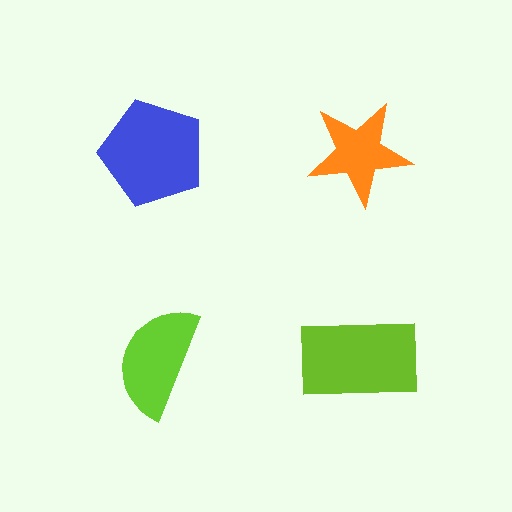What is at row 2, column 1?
A lime semicircle.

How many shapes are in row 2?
2 shapes.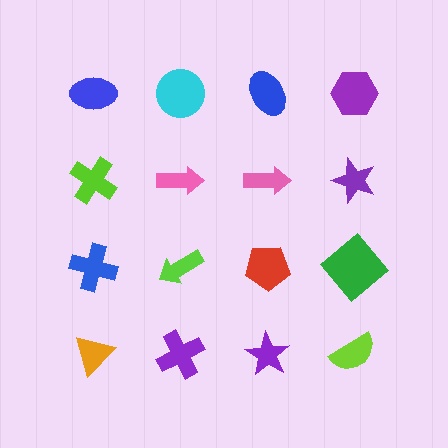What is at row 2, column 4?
A purple star.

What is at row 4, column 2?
A purple cross.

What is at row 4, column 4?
A lime semicircle.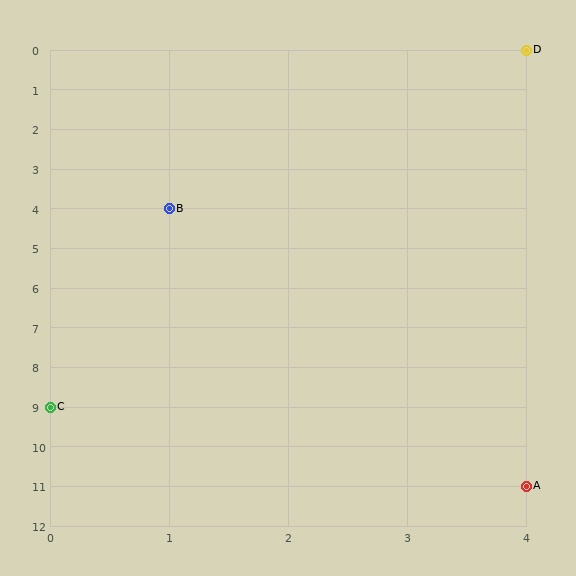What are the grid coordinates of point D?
Point D is at grid coordinates (4, 0).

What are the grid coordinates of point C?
Point C is at grid coordinates (0, 9).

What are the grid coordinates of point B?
Point B is at grid coordinates (1, 4).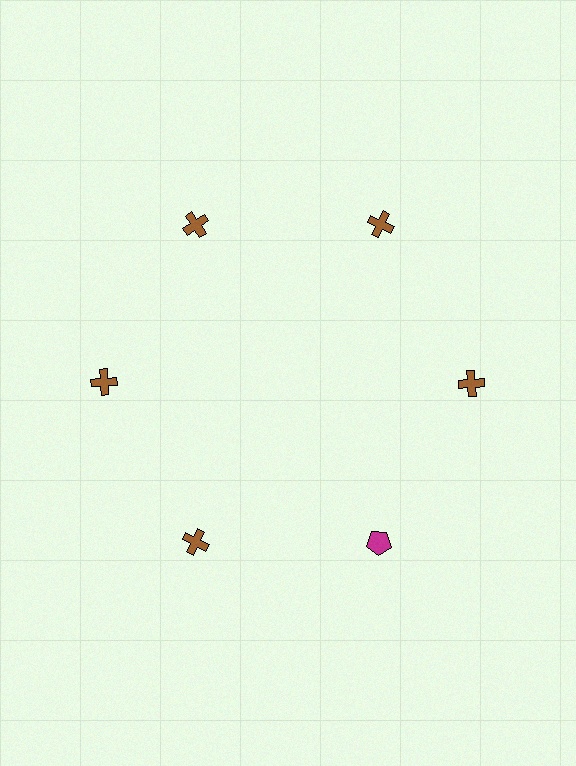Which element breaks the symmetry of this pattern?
The magenta pentagon at roughly the 5 o'clock position breaks the symmetry. All other shapes are brown crosses.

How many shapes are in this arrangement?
There are 6 shapes arranged in a ring pattern.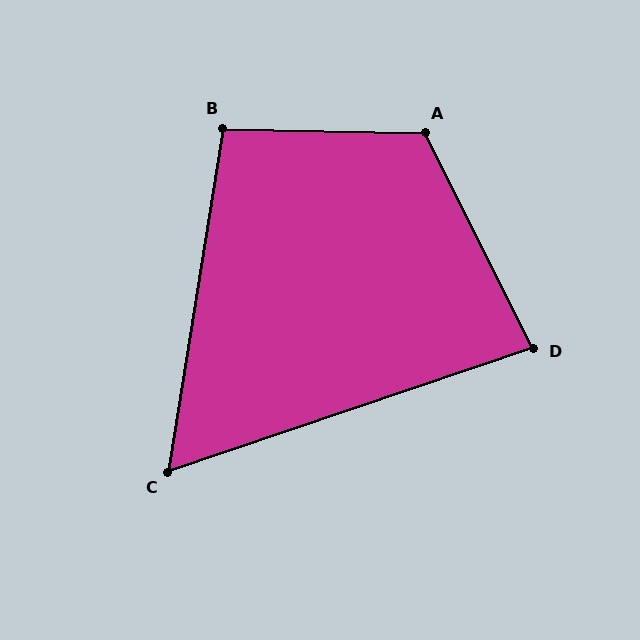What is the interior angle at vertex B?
Approximately 98 degrees (obtuse).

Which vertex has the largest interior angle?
A, at approximately 118 degrees.